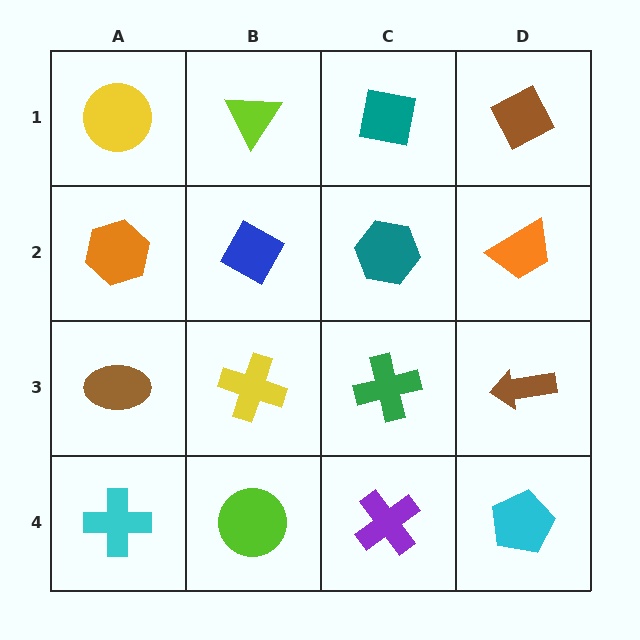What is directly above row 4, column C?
A green cross.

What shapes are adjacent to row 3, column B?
A blue diamond (row 2, column B), a lime circle (row 4, column B), a brown ellipse (row 3, column A), a green cross (row 3, column C).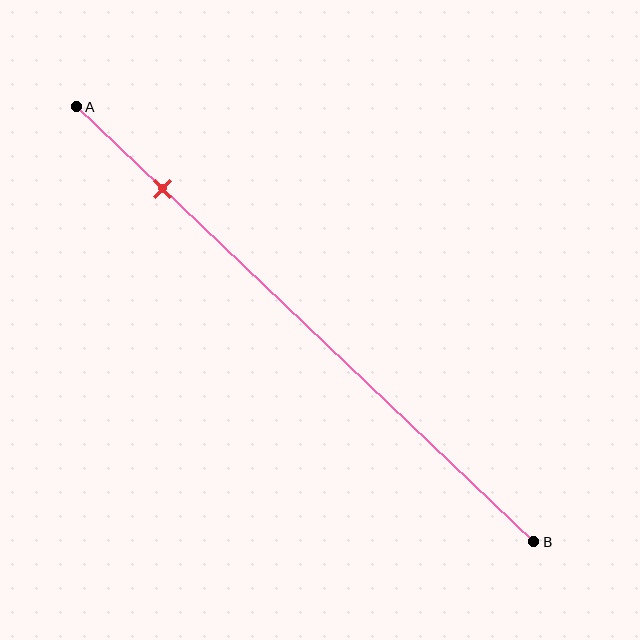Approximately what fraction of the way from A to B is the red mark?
The red mark is approximately 20% of the way from A to B.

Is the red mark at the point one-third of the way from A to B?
No, the mark is at about 20% from A, not at the 33% one-third point.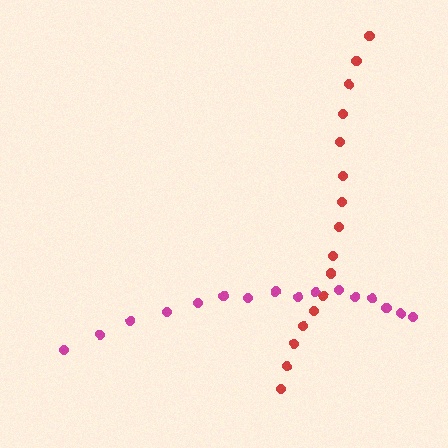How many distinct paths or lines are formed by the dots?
There are 2 distinct paths.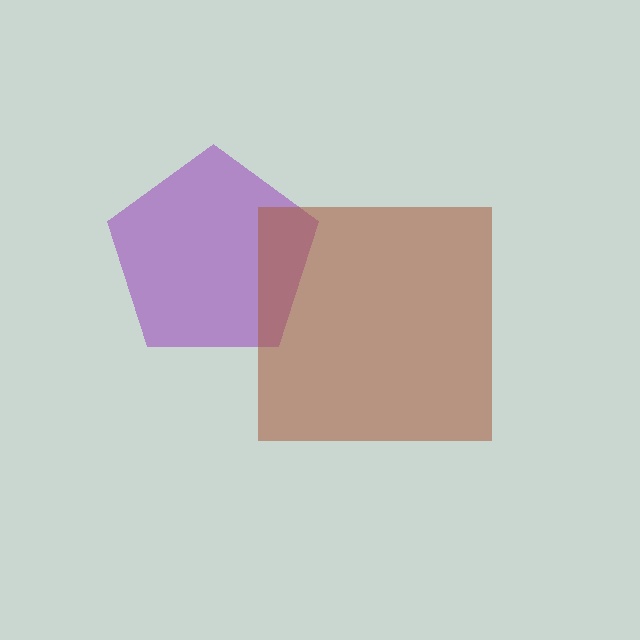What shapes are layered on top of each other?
The layered shapes are: a purple pentagon, a brown square.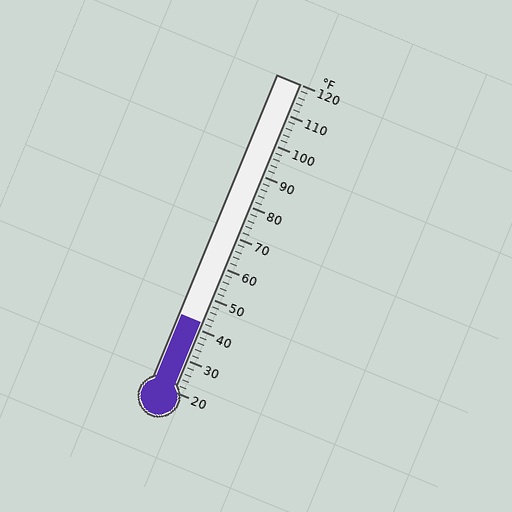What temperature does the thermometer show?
The thermometer shows approximately 42°F.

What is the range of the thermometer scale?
The thermometer scale ranges from 20°F to 120°F.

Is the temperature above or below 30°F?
The temperature is above 30°F.